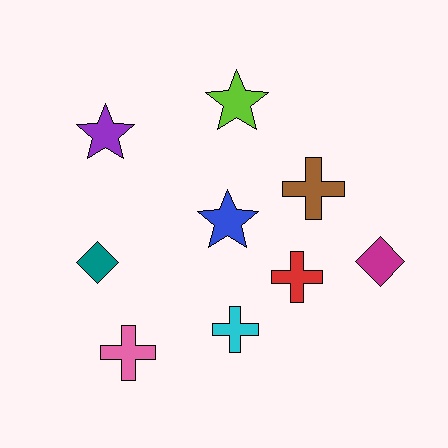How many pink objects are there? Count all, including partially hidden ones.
There is 1 pink object.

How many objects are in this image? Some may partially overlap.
There are 9 objects.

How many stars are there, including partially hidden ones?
There are 3 stars.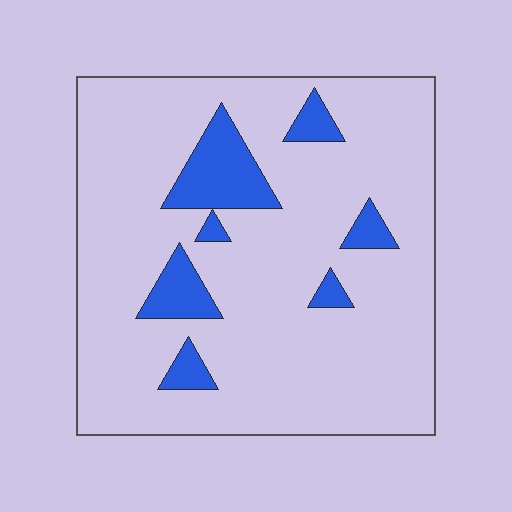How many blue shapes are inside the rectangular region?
7.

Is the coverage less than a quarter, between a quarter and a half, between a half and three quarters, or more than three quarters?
Less than a quarter.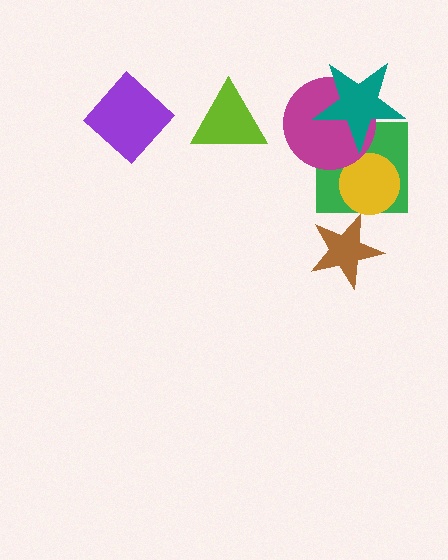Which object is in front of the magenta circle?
The teal star is in front of the magenta circle.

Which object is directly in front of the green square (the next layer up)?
The yellow circle is directly in front of the green square.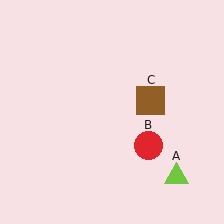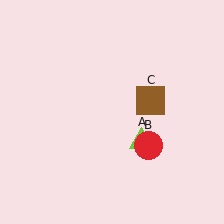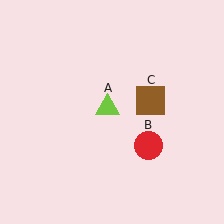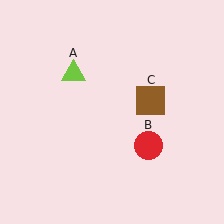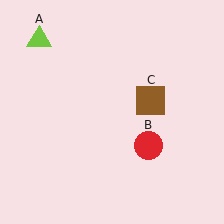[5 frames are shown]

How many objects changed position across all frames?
1 object changed position: lime triangle (object A).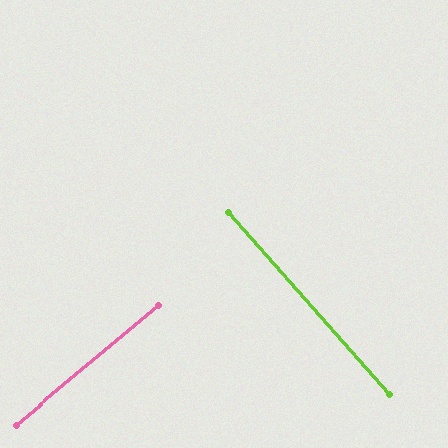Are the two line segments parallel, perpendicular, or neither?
Perpendicular — they meet at approximately 88°.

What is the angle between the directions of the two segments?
Approximately 88 degrees.